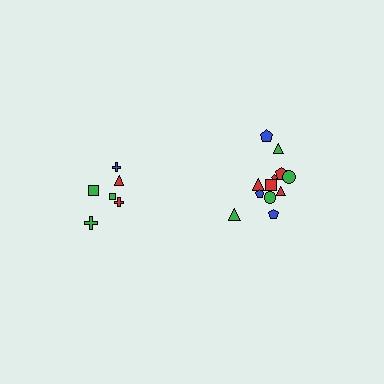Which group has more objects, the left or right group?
The right group.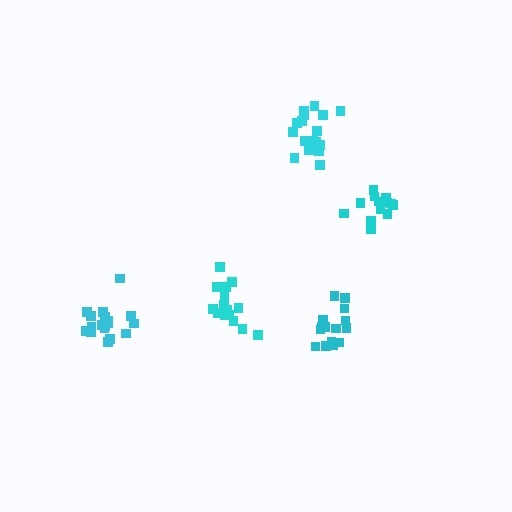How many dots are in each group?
Group 1: 18 dots, Group 2: 20 dots, Group 3: 15 dots, Group 4: 15 dots, Group 5: 14 dots (82 total).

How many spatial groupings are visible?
There are 5 spatial groupings.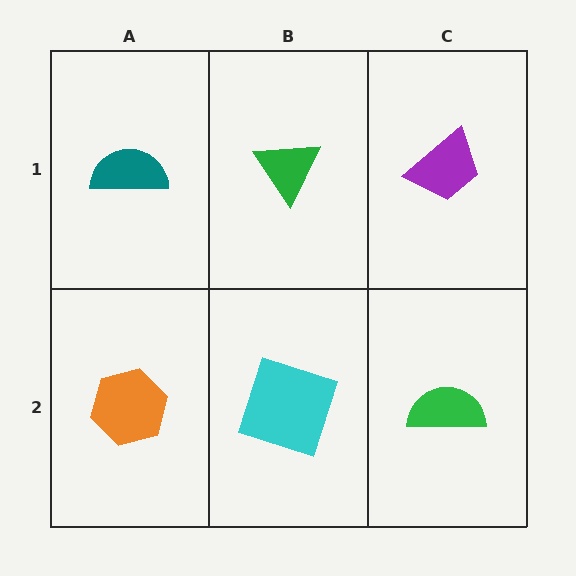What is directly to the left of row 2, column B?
An orange hexagon.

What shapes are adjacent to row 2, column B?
A green triangle (row 1, column B), an orange hexagon (row 2, column A), a green semicircle (row 2, column C).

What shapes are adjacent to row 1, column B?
A cyan square (row 2, column B), a teal semicircle (row 1, column A), a purple trapezoid (row 1, column C).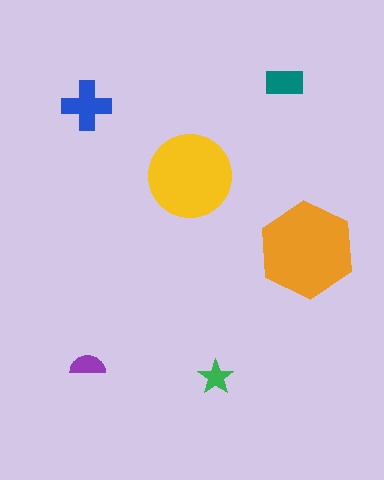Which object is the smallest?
The green star.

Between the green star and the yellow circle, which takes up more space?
The yellow circle.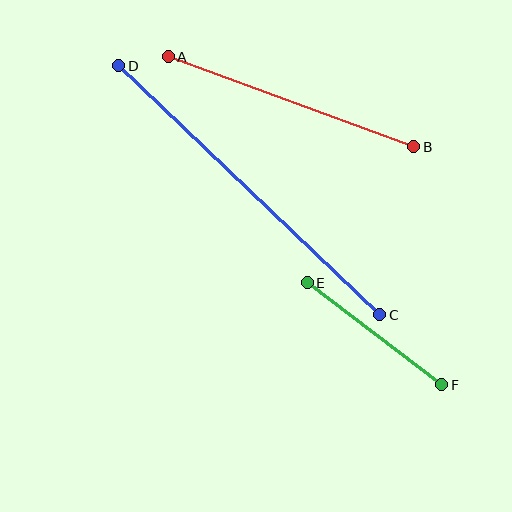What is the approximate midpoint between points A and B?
The midpoint is at approximately (291, 102) pixels.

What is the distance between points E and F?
The distance is approximately 169 pixels.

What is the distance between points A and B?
The distance is approximately 261 pixels.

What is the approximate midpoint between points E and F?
The midpoint is at approximately (375, 334) pixels.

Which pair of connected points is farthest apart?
Points C and D are farthest apart.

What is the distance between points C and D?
The distance is approximately 361 pixels.